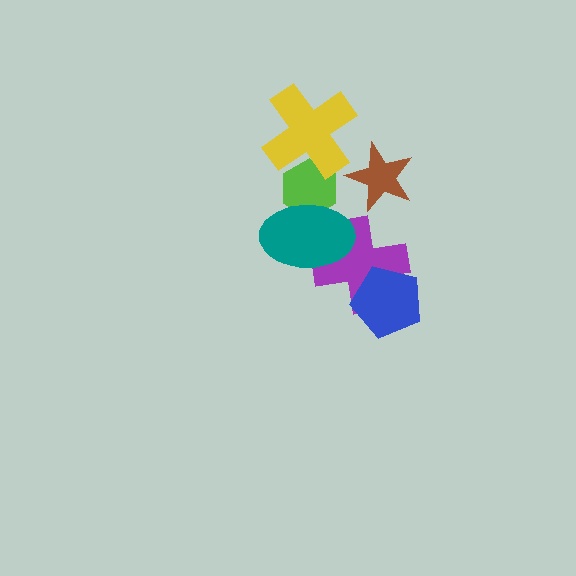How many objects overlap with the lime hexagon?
2 objects overlap with the lime hexagon.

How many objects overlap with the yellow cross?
1 object overlaps with the yellow cross.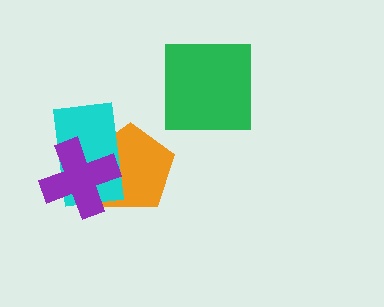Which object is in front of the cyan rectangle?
The purple cross is in front of the cyan rectangle.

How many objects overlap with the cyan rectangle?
2 objects overlap with the cyan rectangle.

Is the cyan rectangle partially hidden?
Yes, it is partially covered by another shape.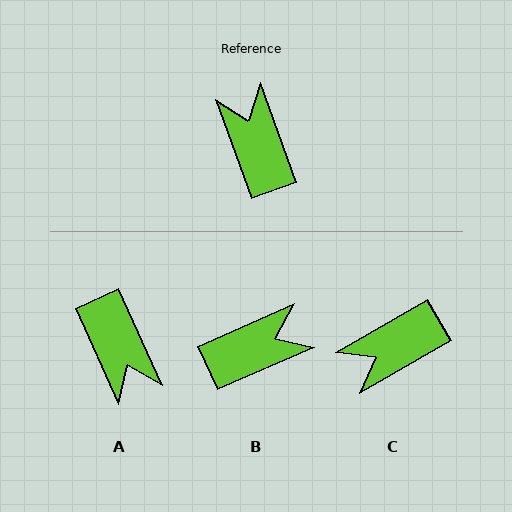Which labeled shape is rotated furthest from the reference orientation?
A, about 176 degrees away.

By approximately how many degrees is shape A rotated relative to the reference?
Approximately 176 degrees clockwise.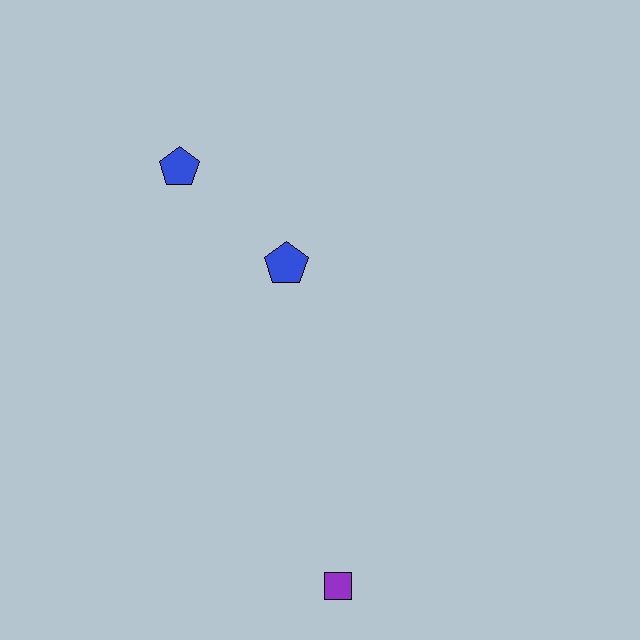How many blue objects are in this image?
There are 2 blue objects.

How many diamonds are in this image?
There are no diamonds.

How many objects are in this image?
There are 3 objects.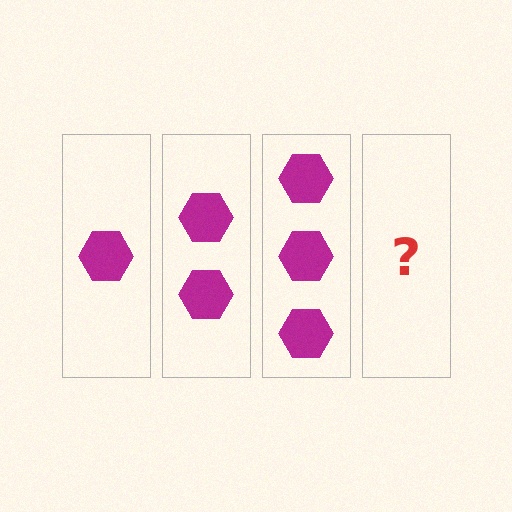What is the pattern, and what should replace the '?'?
The pattern is that each step adds one more hexagon. The '?' should be 4 hexagons.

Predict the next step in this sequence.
The next step is 4 hexagons.